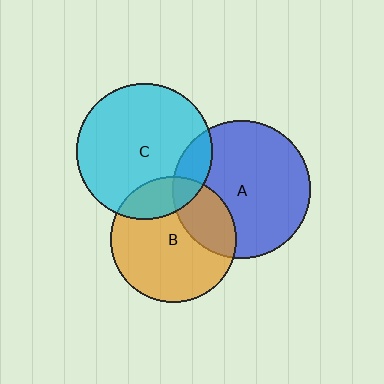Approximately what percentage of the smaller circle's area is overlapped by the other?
Approximately 15%.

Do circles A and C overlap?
Yes.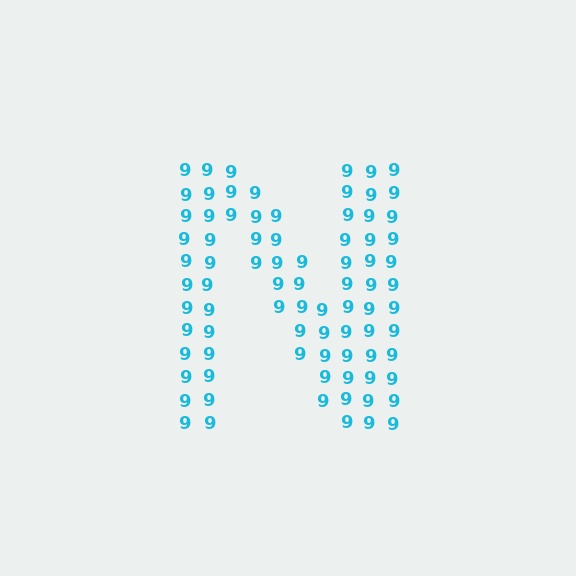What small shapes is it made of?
It is made of small digit 9's.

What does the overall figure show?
The overall figure shows the letter N.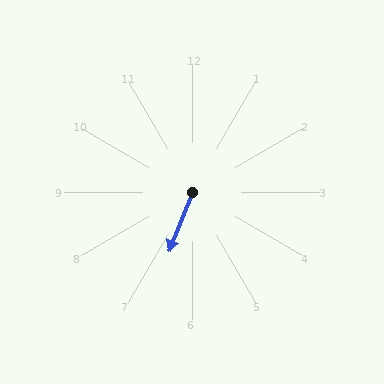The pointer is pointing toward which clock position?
Roughly 7 o'clock.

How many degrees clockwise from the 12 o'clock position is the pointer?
Approximately 202 degrees.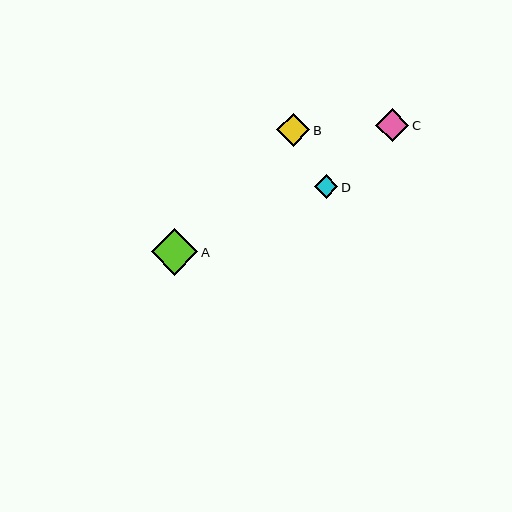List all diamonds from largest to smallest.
From largest to smallest: A, B, C, D.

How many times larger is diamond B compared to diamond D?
Diamond B is approximately 1.4 times the size of diamond D.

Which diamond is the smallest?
Diamond D is the smallest with a size of approximately 23 pixels.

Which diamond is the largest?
Diamond A is the largest with a size of approximately 46 pixels.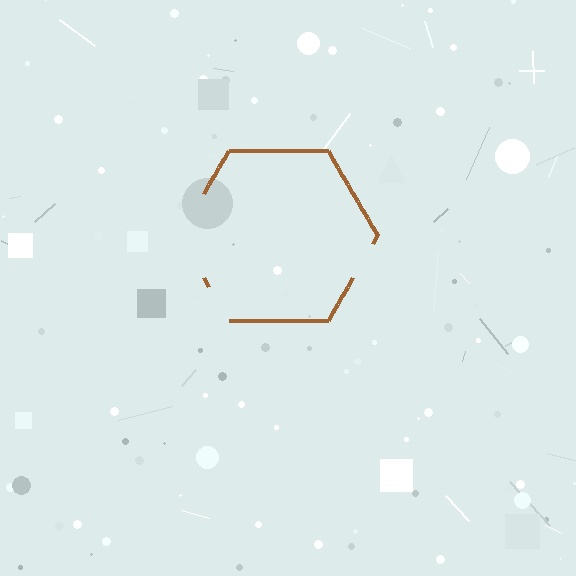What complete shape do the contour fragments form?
The contour fragments form a hexagon.